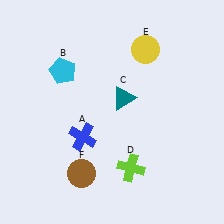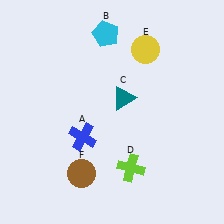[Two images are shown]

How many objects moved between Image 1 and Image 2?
1 object moved between the two images.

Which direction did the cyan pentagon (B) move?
The cyan pentagon (B) moved right.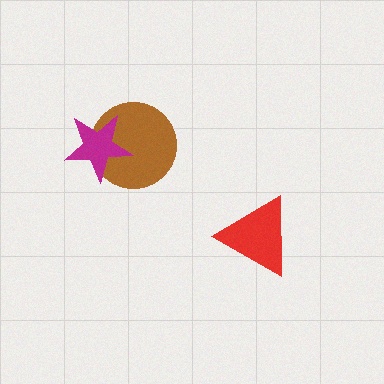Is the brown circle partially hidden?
Yes, it is partially covered by another shape.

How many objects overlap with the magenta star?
1 object overlaps with the magenta star.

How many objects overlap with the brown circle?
1 object overlaps with the brown circle.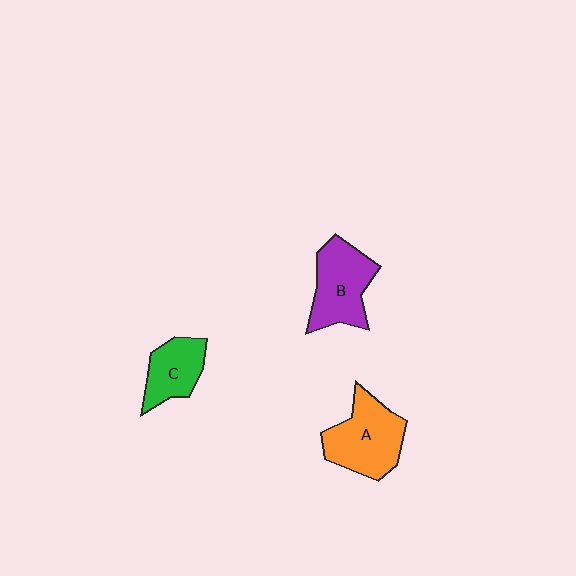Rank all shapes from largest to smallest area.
From largest to smallest: A (orange), B (purple), C (green).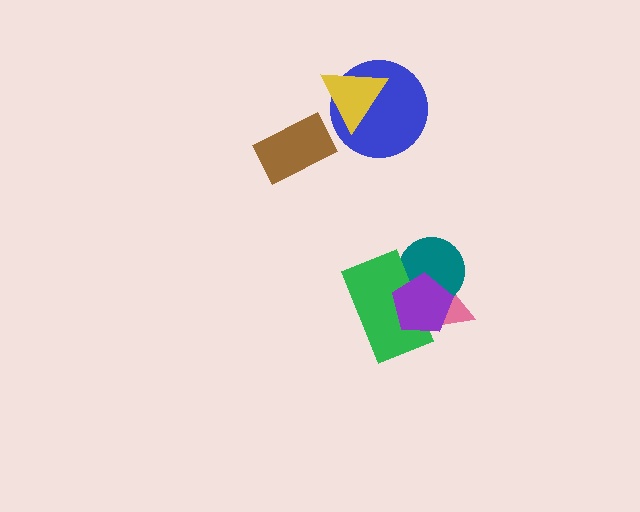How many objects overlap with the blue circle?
1 object overlaps with the blue circle.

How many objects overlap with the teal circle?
3 objects overlap with the teal circle.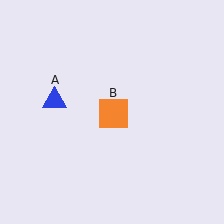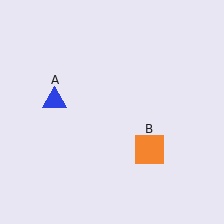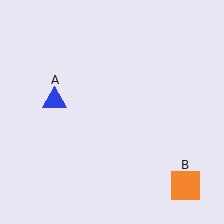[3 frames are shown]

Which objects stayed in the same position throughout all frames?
Blue triangle (object A) remained stationary.